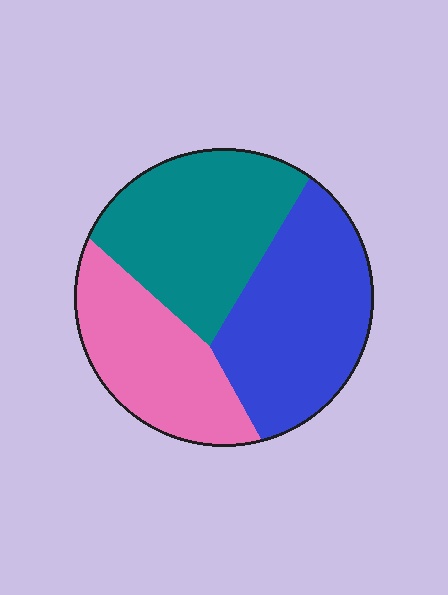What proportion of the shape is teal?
Teal covers around 35% of the shape.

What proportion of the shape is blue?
Blue takes up about three eighths (3/8) of the shape.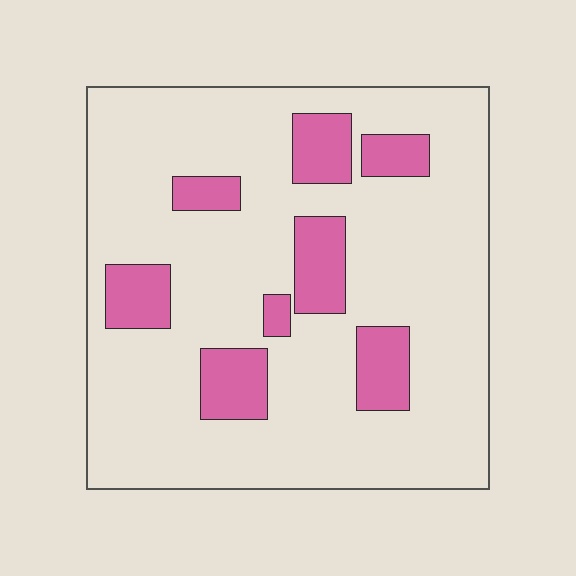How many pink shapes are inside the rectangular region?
8.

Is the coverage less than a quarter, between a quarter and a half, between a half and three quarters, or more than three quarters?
Less than a quarter.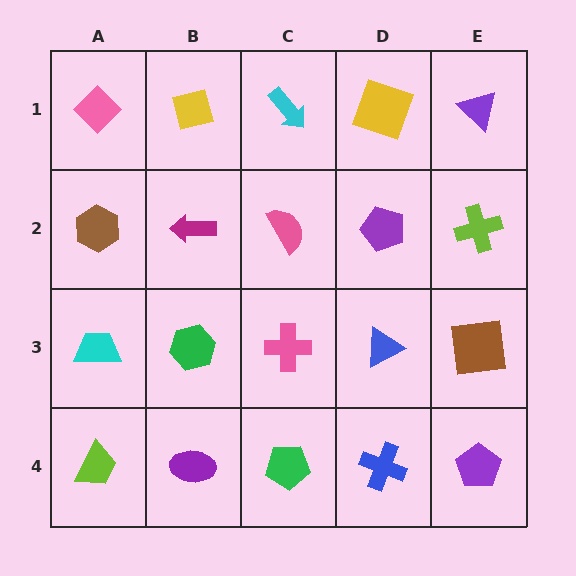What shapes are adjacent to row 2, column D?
A yellow square (row 1, column D), a blue triangle (row 3, column D), a pink semicircle (row 2, column C), a lime cross (row 2, column E).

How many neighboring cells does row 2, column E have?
3.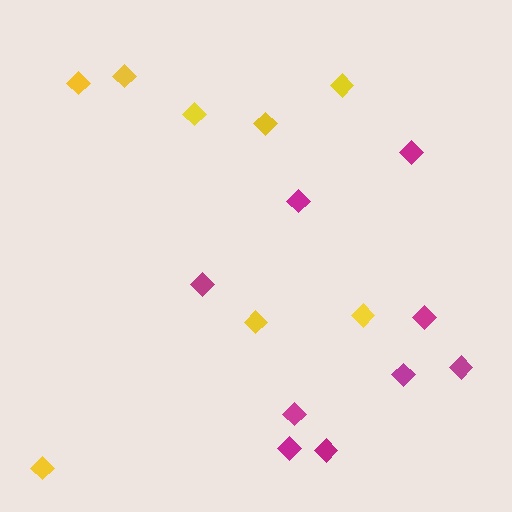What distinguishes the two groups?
There are 2 groups: one group of magenta diamonds (9) and one group of yellow diamonds (8).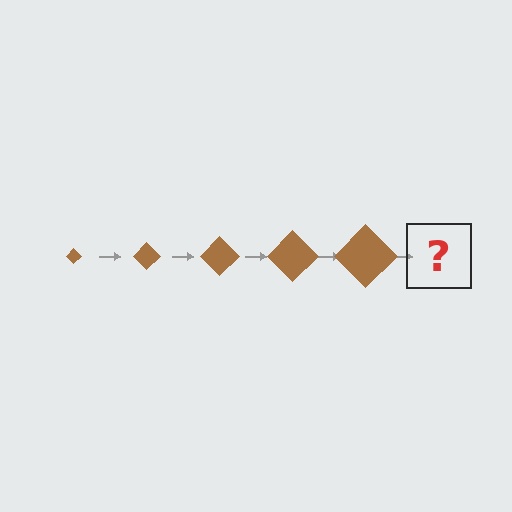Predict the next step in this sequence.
The next step is a brown diamond, larger than the previous one.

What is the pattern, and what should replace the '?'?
The pattern is that the diamond gets progressively larger each step. The '?' should be a brown diamond, larger than the previous one.